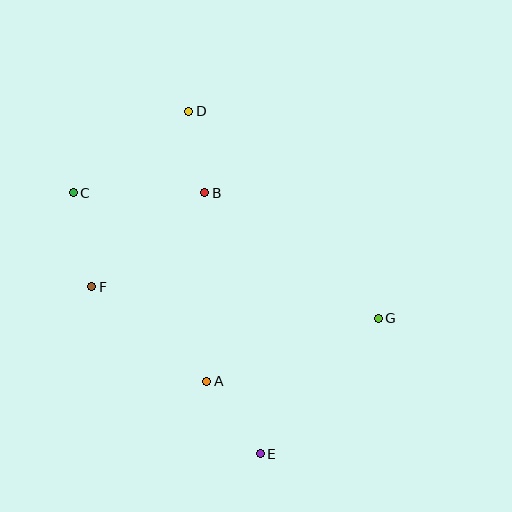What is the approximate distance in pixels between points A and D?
The distance between A and D is approximately 271 pixels.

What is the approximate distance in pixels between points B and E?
The distance between B and E is approximately 267 pixels.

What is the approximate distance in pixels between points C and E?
The distance between C and E is approximately 321 pixels.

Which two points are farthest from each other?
Points D and E are farthest from each other.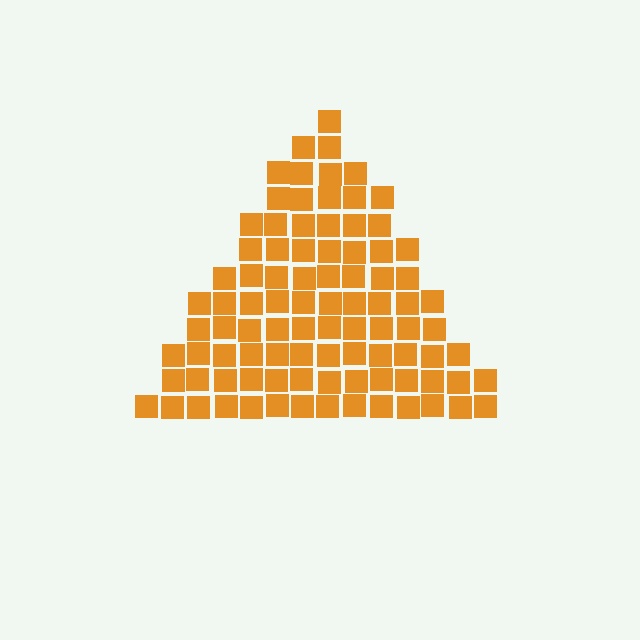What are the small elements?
The small elements are squares.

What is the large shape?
The large shape is a triangle.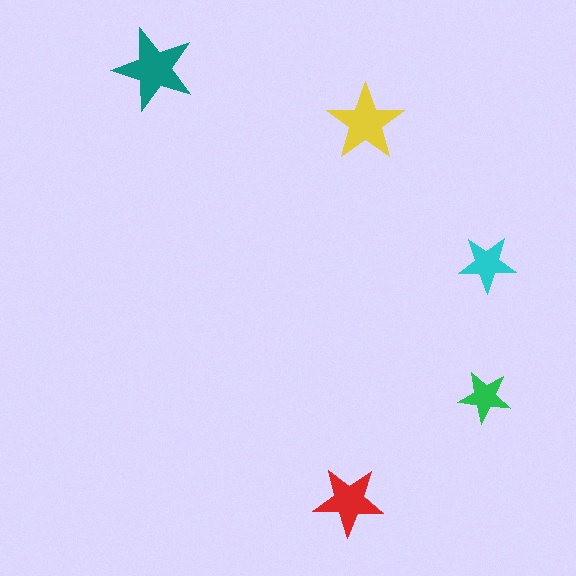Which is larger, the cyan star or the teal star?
The teal one.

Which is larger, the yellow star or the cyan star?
The yellow one.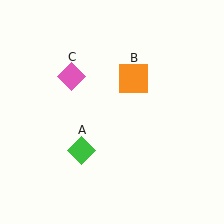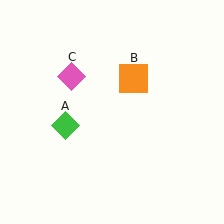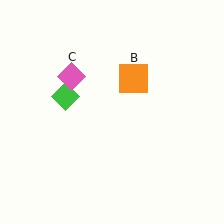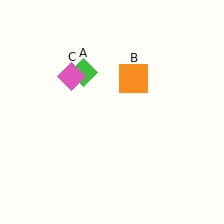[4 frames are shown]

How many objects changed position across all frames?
1 object changed position: green diamond (object A).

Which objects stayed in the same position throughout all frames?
Orange square (object B) and pink diamond (object C) remained stationary.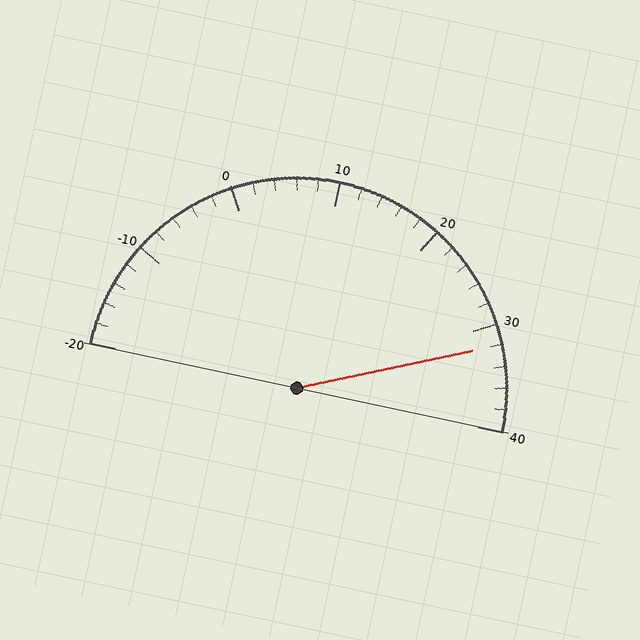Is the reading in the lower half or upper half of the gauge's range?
The reading is in the upper half of the range (-20 to 40).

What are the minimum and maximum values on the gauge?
The gauge ranges from -20 to 40.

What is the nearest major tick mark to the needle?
The nearest major tick mark is 30.